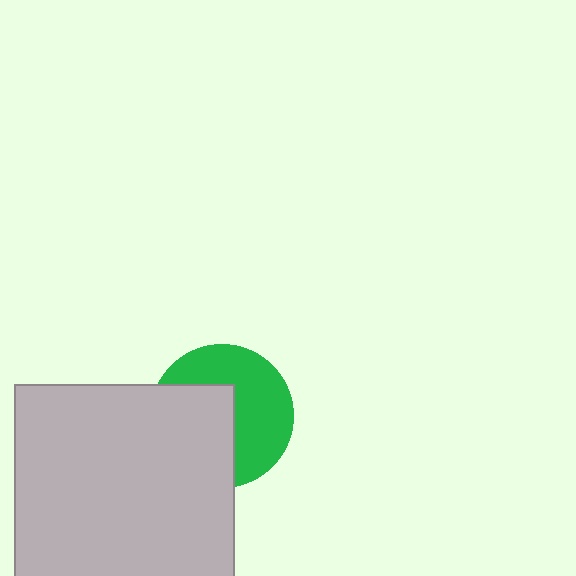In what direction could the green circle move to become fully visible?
The green circle could move right. That would shift it out from behind the light gray square entirely.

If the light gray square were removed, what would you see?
You would see the complete green circle.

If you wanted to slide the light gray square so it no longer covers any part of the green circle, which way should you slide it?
Slide it left — that is the most direct way to separate the two shapes.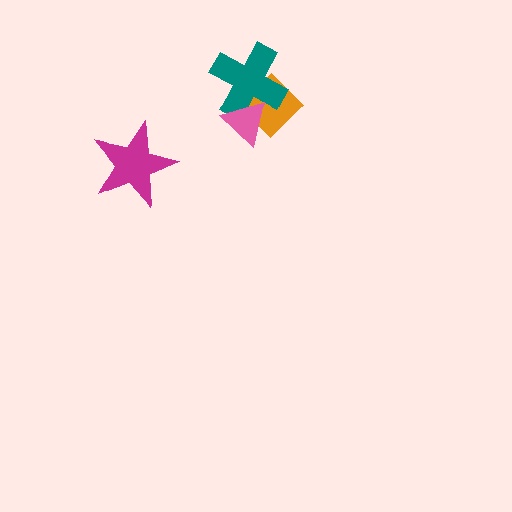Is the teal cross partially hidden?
Yes, it is partially covered by another shape.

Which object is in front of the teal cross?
The pink triangle is in front of the teal cross.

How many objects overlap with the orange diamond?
2 objects overlap with the orange diamond.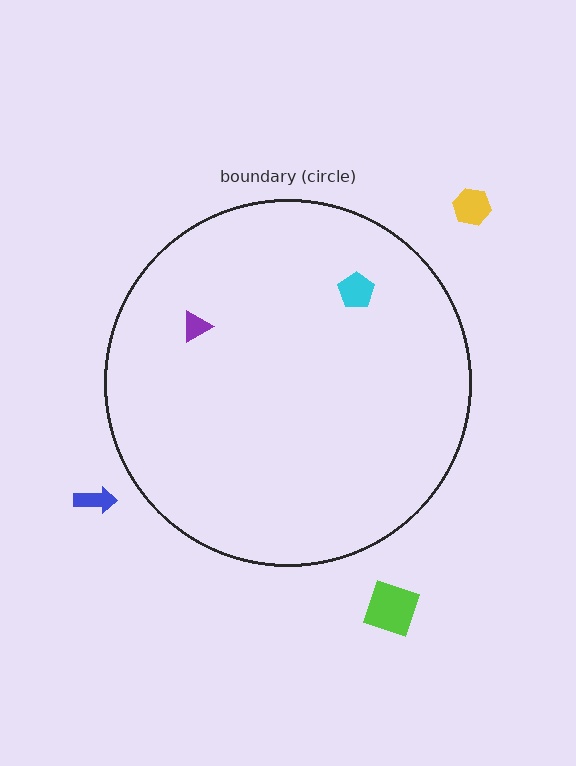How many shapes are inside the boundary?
2 inside, 3 outside.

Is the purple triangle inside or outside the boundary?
Inside.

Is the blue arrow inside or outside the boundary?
Outside.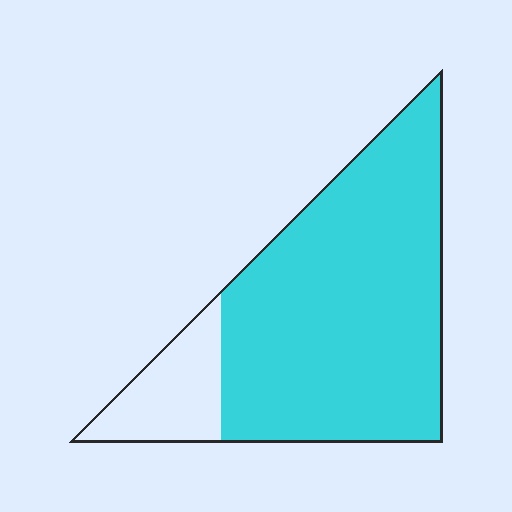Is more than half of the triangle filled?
Yes.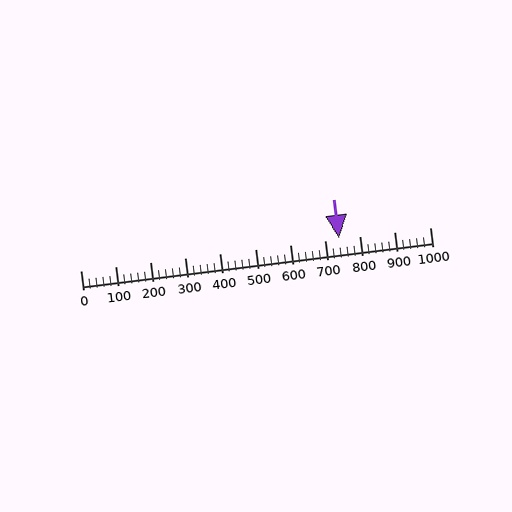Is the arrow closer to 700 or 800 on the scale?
The arrow is closer to 700.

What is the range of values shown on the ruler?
The ruler shows values from 0 to 1000.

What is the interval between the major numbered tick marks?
The major tick marks are spaced 100 units apart.